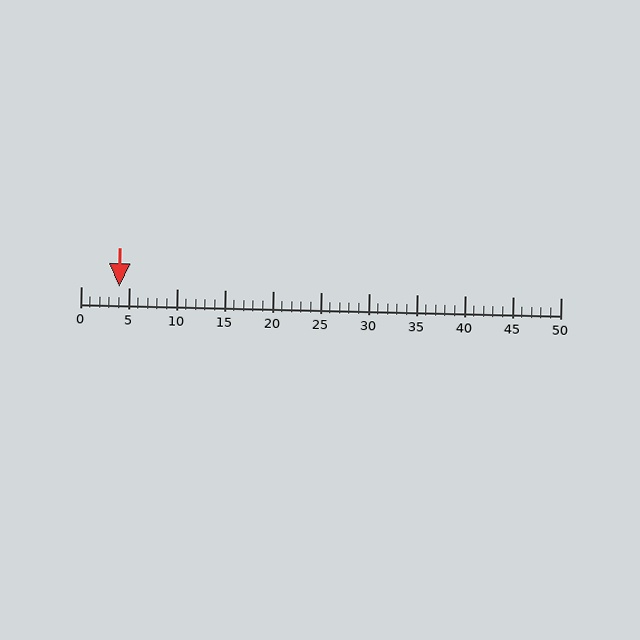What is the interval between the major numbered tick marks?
The major tick marks are spaced 5 units apart.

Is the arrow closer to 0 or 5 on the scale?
The arrow is closer to 5.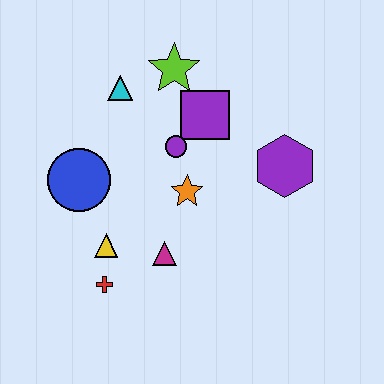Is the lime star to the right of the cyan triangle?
Yes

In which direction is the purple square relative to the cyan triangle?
The purple square is to the right of the cyan triangle.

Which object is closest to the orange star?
The purple circle is closest to the orange star.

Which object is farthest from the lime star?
The red cross is farthest from the lime star.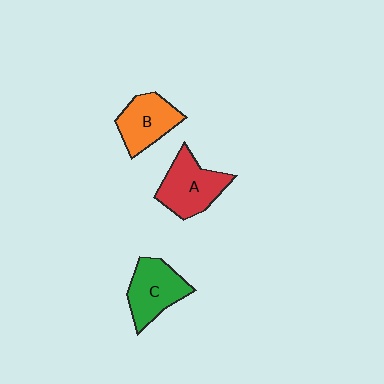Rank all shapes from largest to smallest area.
From largest to smallest: A (red), C (green), B (orange).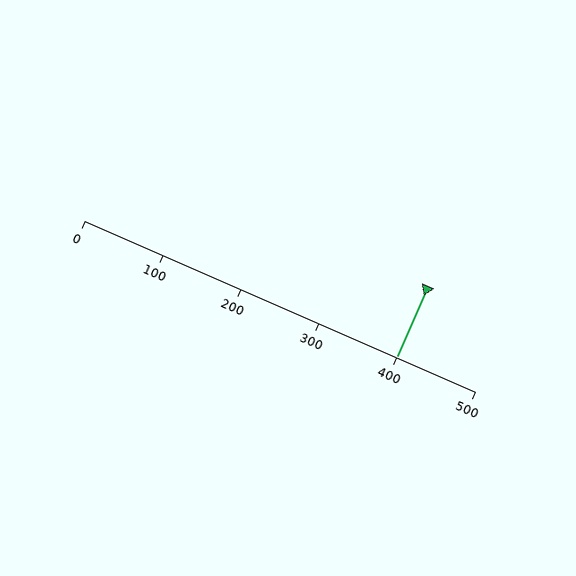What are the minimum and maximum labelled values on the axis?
The axis runs from 0 to 500.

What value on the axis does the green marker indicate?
The marker indicates approximately 400.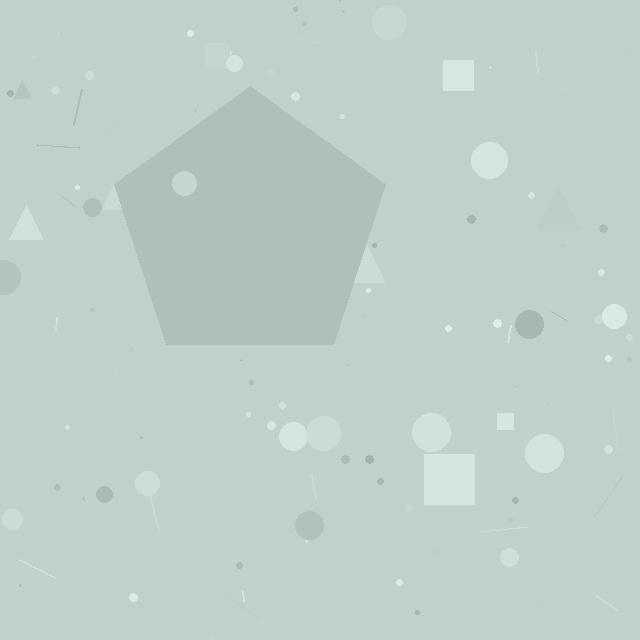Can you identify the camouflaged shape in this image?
The camouflaged shape is a pentagon.